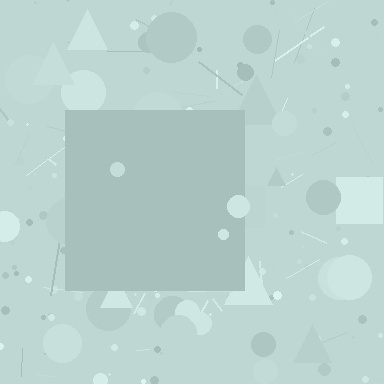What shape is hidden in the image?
A square is hidden in the image.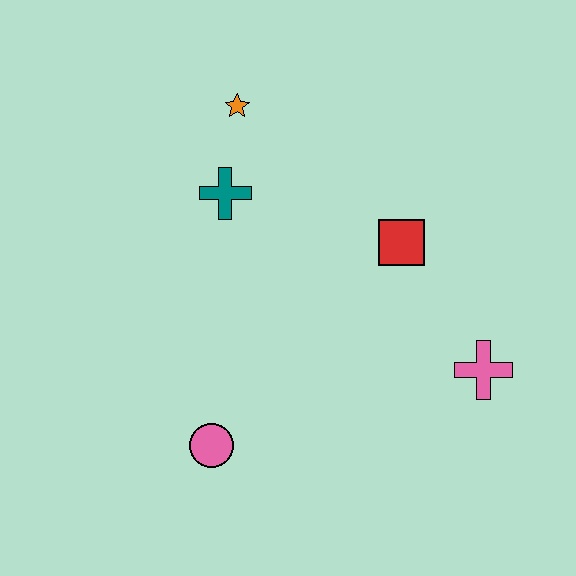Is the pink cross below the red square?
Yes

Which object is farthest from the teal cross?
The pink cross is farthest from the teal cross.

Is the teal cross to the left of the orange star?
Yes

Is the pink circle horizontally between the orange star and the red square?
No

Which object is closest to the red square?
The pink cross is closest to the red square.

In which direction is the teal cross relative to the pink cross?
The teal cross is to the left of the pink cross.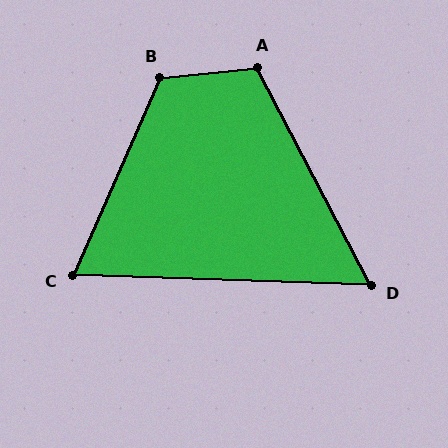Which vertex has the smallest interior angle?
D, at approximately 60 degrees.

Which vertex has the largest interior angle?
B, at approximately 120 degrees.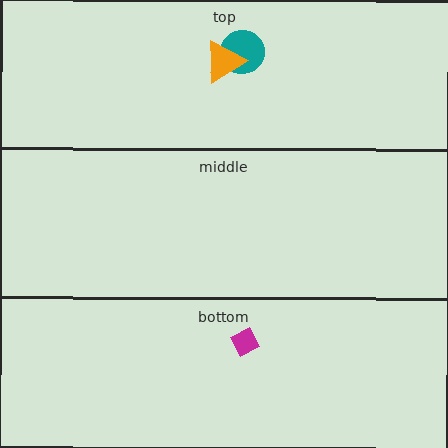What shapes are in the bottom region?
The magenta diamond.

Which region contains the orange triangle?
The top region.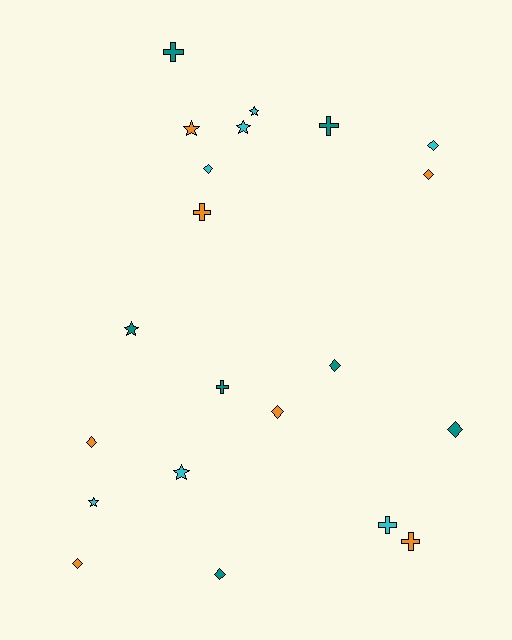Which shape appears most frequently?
Diamond, with 9 objects.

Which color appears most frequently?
Teal, with 7 objects.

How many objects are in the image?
There are 21 objects.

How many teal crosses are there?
There are 3 teal crosses.